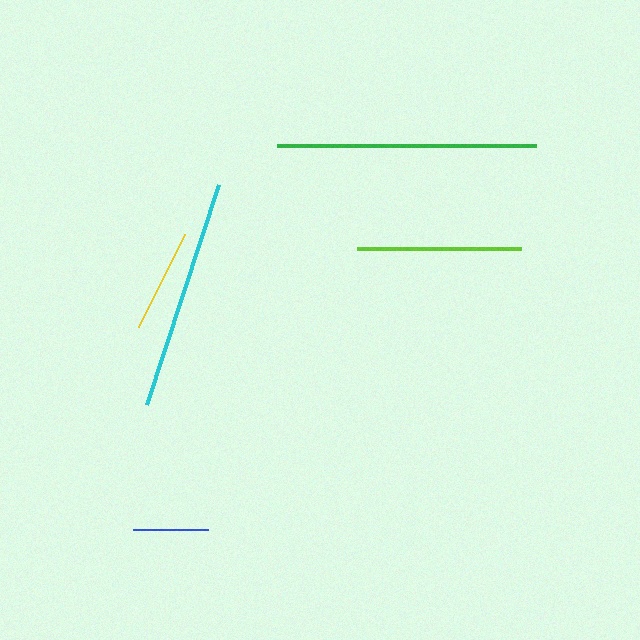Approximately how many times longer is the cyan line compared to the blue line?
The cyan line is approximately 3.1 times the length of the blue line.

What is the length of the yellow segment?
The yellow segment is approximately 104 pixels long.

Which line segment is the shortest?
The blue line is the shortest at approximately 76 pixels.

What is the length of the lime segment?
The lime segment is approximately 164 pixels long.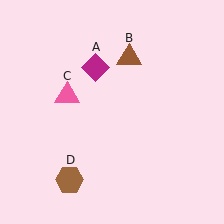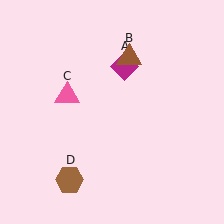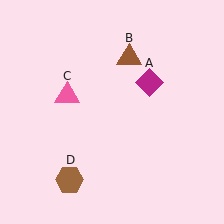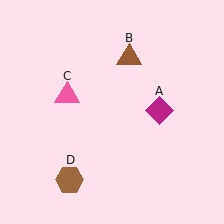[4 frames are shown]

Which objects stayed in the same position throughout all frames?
Brown triangle (object B) and pink triangle (object C) and brown hexagon (object D) remained stationary.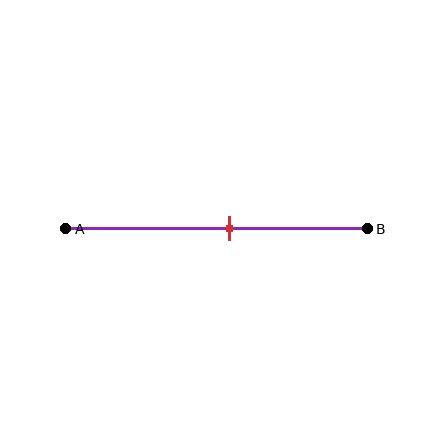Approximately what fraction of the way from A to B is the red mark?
The red mark is approximately 55% of the way from A to B.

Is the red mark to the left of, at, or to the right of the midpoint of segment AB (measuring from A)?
The red mark is to the right of the midpoint of segment AB.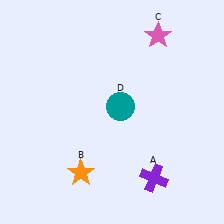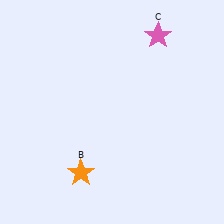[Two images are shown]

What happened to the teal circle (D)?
The teal circle (D) was removed in Image 2. It was in the top-right area of Image 1.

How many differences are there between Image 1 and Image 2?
There are 2 differences between the two images.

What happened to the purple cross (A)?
The purple cross (A) was removed in Image 2. It was in the bottom-right area of Image 1.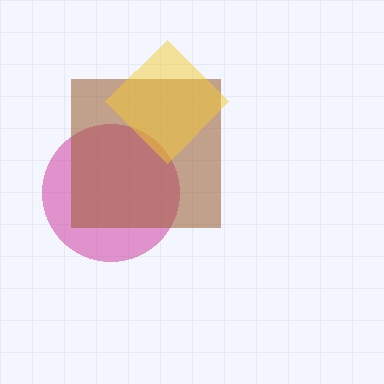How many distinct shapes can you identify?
There are 3 distinct shapes: a magenta circle, a brown square, a yellow diamond.